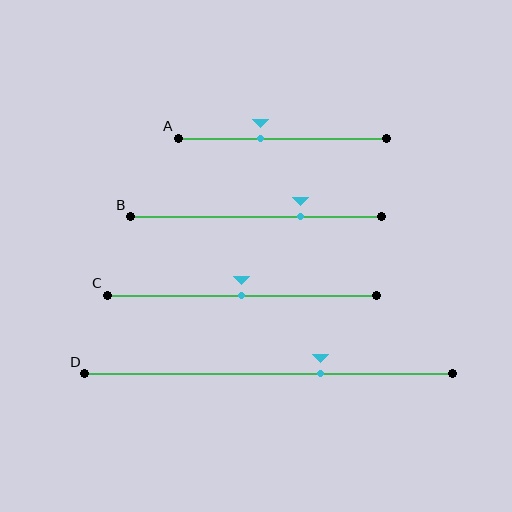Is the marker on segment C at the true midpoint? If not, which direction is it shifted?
Yes, the marker on segment C is at the true midpoint.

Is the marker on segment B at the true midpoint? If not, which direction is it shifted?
No, the marker on segment B is shifted to the right by about 17% of the segment length.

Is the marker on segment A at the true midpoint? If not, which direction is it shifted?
No, the marker on segment A is shifted to the left by about 10% of the segment length.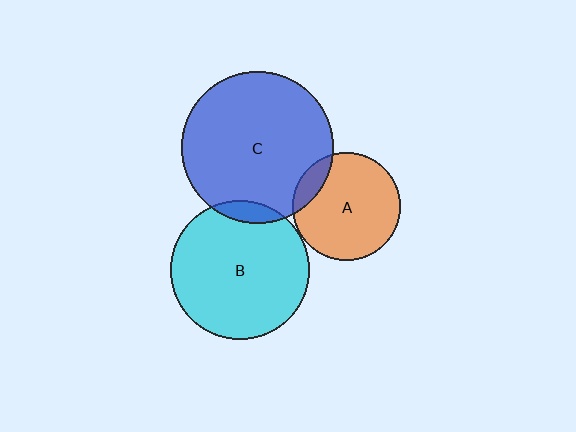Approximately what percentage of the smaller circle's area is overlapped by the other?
Approximately 10%.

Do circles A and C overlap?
Yes.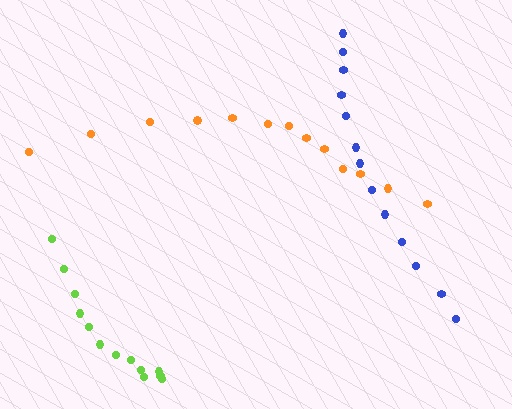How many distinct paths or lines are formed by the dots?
There are 3 distinct paths.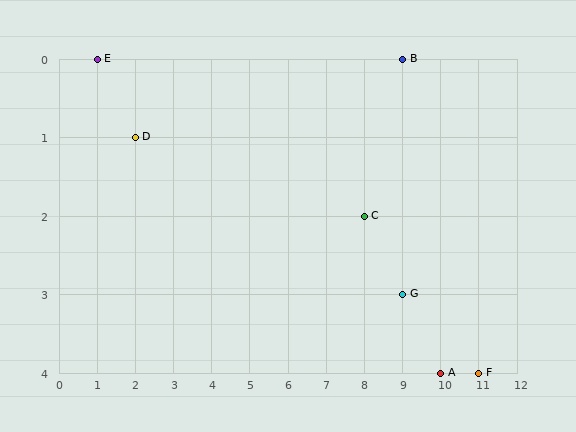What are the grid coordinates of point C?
Point C is at grid coordinates (8, 2).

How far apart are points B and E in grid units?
Points B and E are 8 columns apart.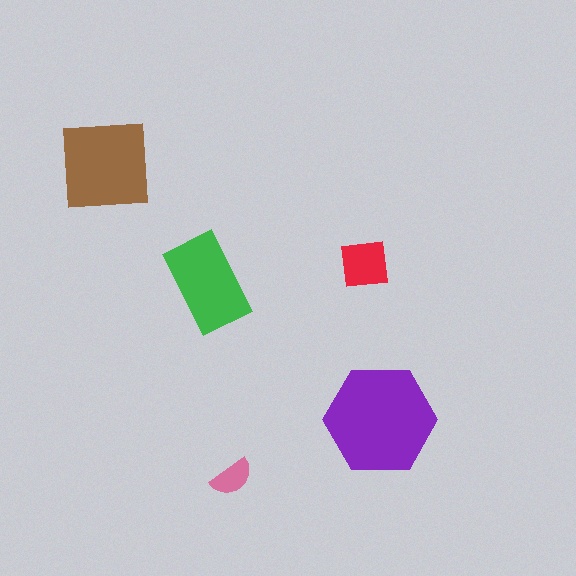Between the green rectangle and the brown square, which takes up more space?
The brown square.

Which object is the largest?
The purple hexagon.